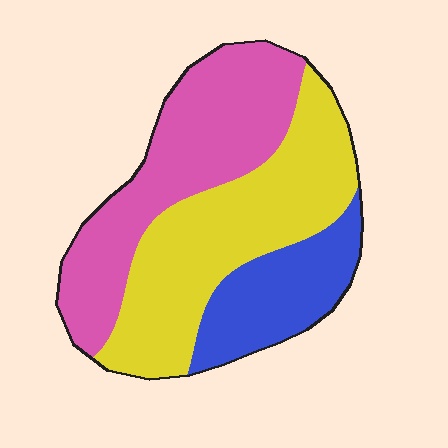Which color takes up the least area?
Blue, at roughly 20%.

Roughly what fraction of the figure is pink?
Pink covers 38% of the figure.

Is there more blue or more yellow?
Yellow.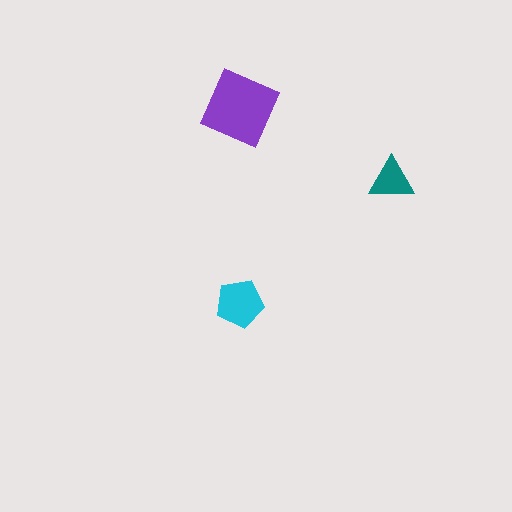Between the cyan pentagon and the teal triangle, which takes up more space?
The cyan pentagon.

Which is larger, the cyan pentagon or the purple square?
The purple square.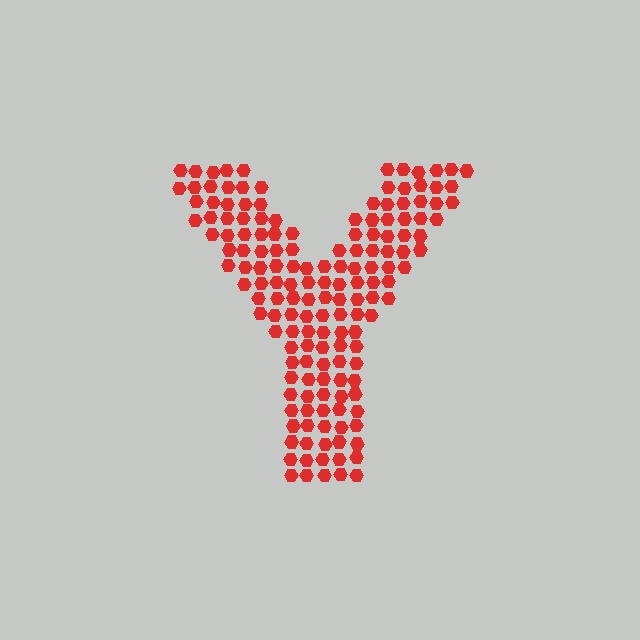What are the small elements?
The small elements are hexagons.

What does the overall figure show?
The overall figure shows the letter Y.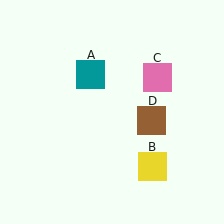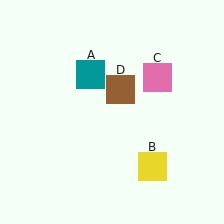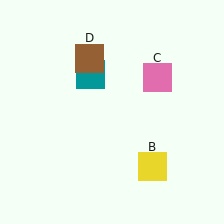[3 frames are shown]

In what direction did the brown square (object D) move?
The brown square (object D) moved up and to the left.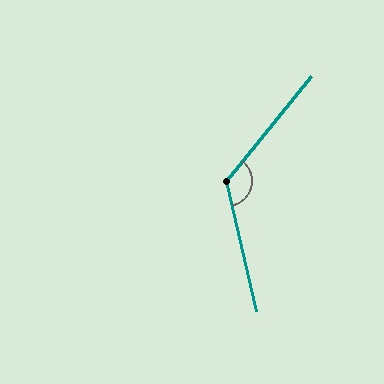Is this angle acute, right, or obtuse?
It is obtuse.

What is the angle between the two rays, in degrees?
Approximately 128 degrees.